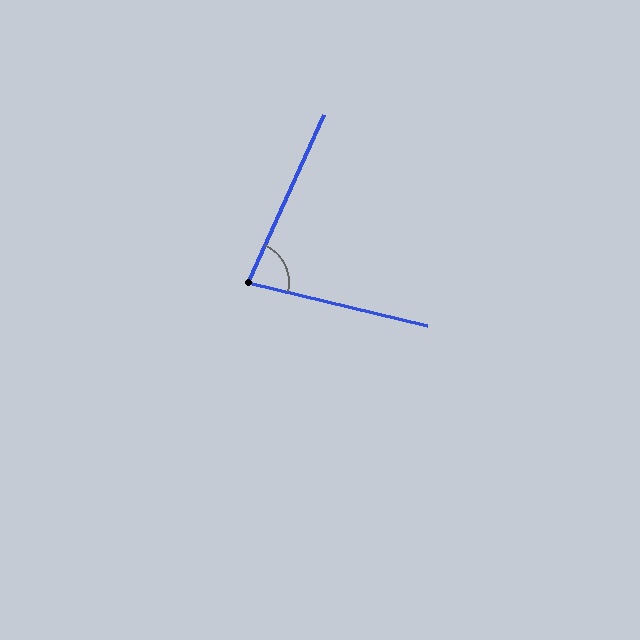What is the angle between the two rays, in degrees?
Approximately 79 degrees.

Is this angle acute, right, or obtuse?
It is acute.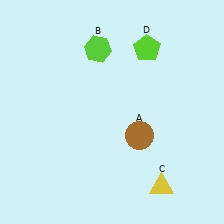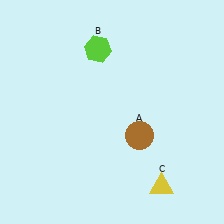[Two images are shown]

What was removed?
The lime pentagon (D) was removed in Image 2.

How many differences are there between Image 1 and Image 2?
There is 1 difference between the two images.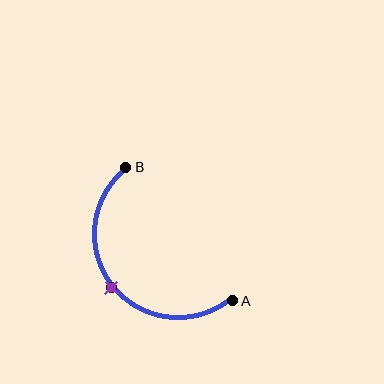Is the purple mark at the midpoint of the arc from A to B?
Yes. The purple mark lies on the arc at equal arc-length from both A and B — it is the arc midpoint.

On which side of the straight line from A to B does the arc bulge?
The arc bulges below and to the left of the straight line connecting A and B.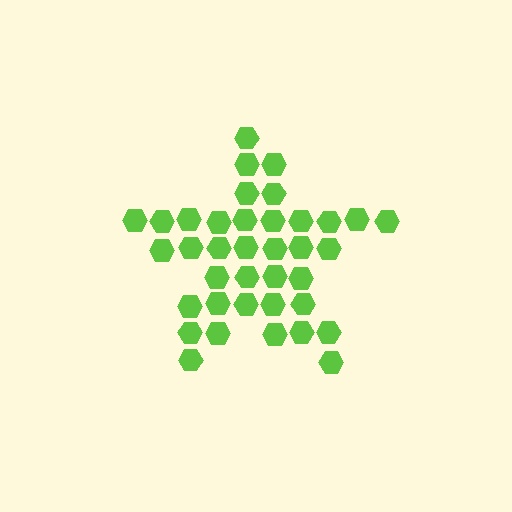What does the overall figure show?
The overall figure shows a star.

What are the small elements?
The small elements are hexagons.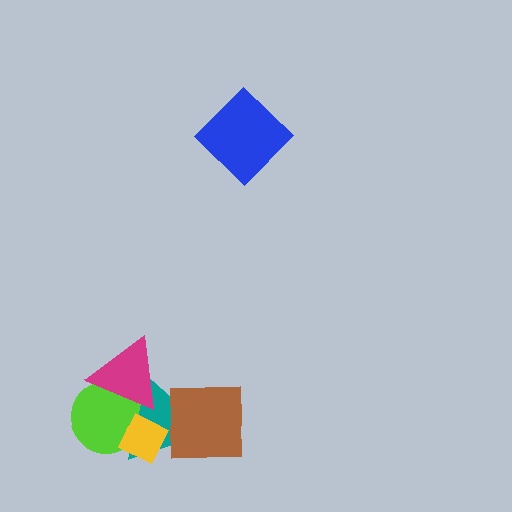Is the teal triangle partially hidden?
Yes, it is partially covered by another shape.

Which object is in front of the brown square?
The yellow diamond is in front of the brown square.